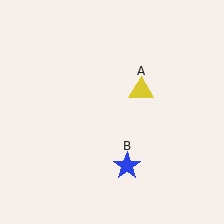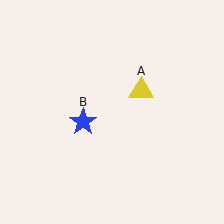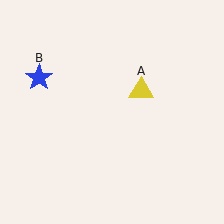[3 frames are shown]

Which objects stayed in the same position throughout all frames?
Yellow triangle (object A) remained stationary.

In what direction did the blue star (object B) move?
The blue star (object B) moved up and to the left.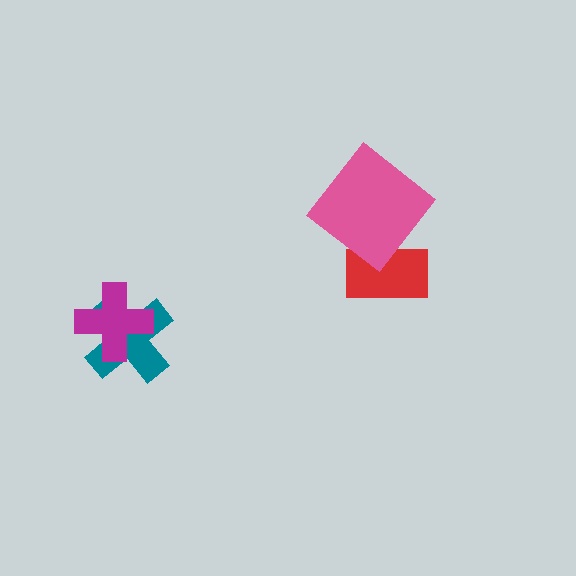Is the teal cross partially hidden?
Yes, it is partially covered by another shape.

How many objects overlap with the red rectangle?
1 object overlaps with the red rectangle.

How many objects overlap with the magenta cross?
1 object overlaps with the magenta cross.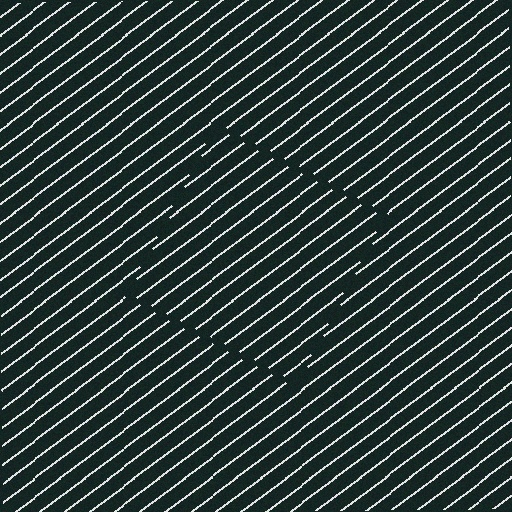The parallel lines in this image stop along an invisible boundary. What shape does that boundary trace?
An illusory square. The interior of the shape contains the same grating, shifted by half a period — the contour is defined by the phase discontinuity where line-ends from the inner and outer gratings abut.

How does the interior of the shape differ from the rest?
The interior of the shape contains the same grating, shifted by half a period — the contour is defined by the phase discontinuity where line-ends from the inner and outer gratings abut.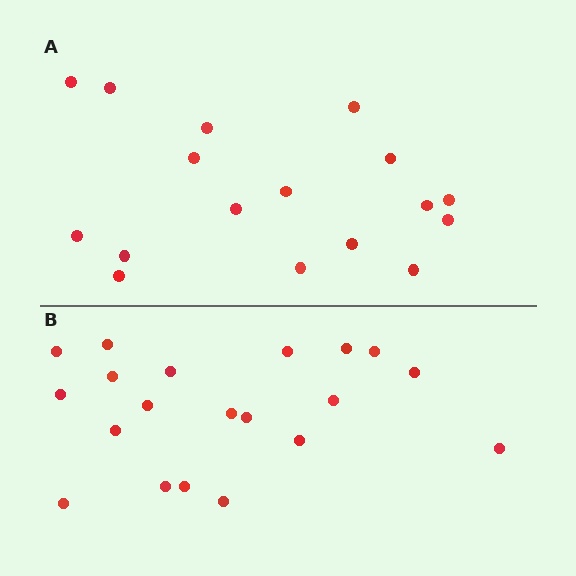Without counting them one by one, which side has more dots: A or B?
Region B (the bottom region) has more dots.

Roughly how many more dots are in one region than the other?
Region B has just a few more — roughly 2 or 3 more dots than region A.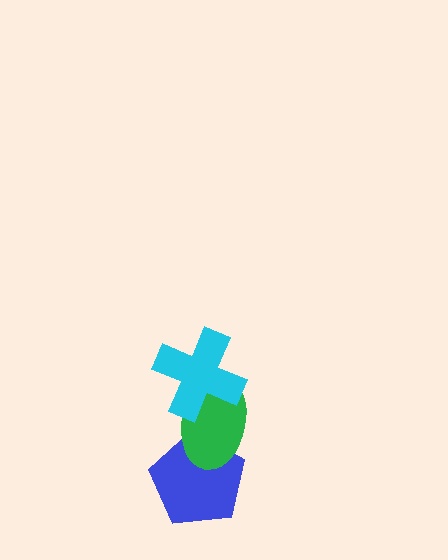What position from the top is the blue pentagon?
The blue pentagon is 3rd from the top.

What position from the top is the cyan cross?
The cyan cross is 1st from the top.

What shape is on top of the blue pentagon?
The green ellipse is on top of the blue pentagon.